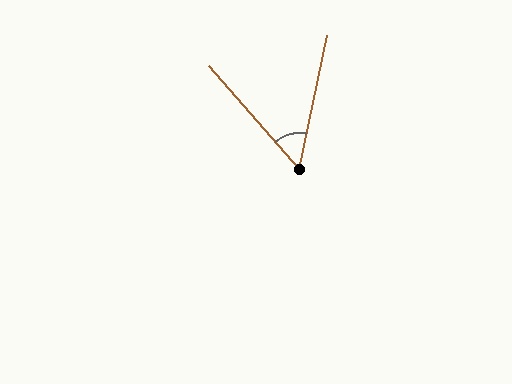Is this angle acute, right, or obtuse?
It is acute.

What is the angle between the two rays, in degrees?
Approximately 53 degrees.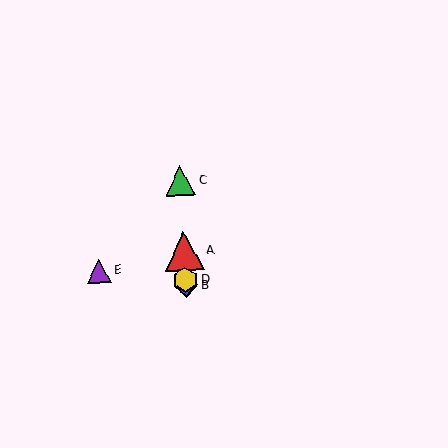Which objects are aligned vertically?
Objects A, B, C, D are aligned vertically.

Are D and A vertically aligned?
Yes, both are at x≈186.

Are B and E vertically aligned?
No, B is at x≈186 and E is at x≈99.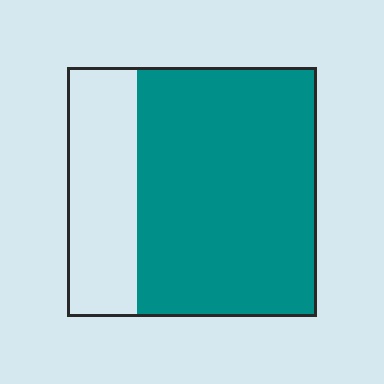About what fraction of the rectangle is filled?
About three quarters (3/4).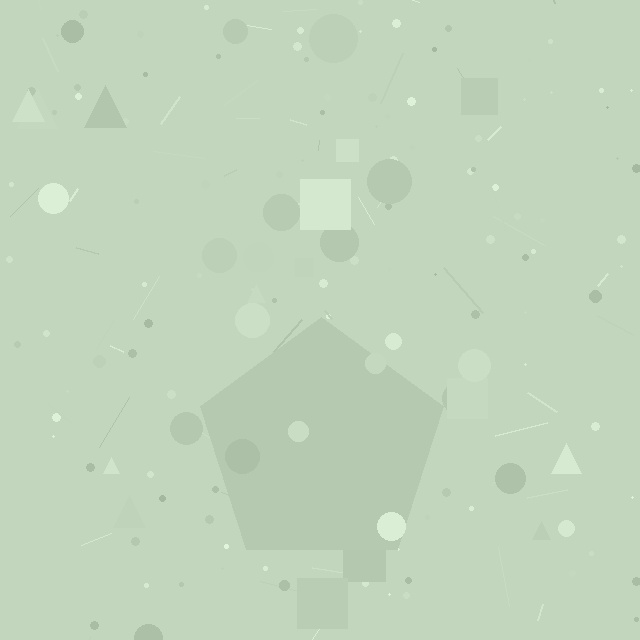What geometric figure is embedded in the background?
A pentagon is embedded in the background.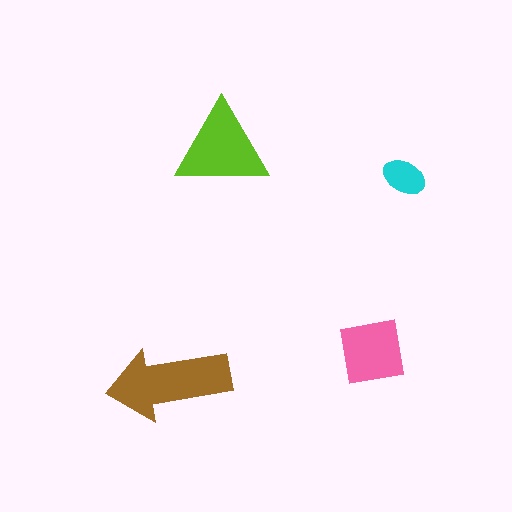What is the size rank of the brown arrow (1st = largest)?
1st.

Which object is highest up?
The lime triangle is topmost.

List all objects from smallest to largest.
The cyan ellipse, the pink square, the lime triangle, the brown arrow.